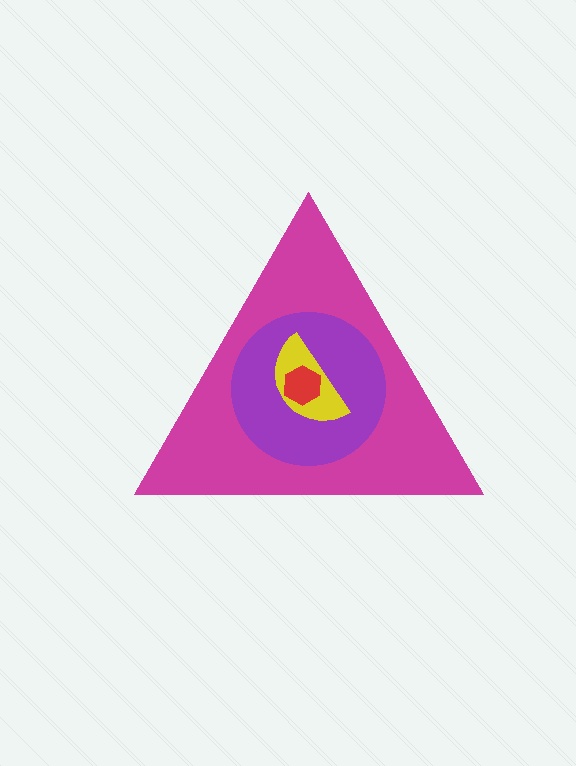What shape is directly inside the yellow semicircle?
The red hexagon.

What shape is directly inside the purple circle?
The yellow semicircle.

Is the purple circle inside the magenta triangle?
Yes.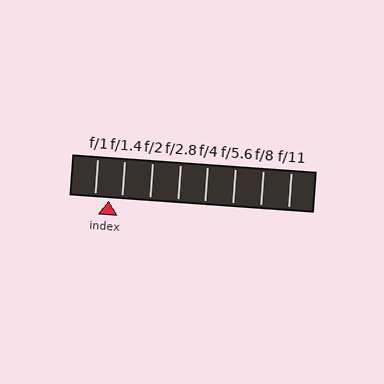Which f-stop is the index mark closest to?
The index mark is closest to f/1.4.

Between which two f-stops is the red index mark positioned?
The index mark is between f/1 and f/1.4.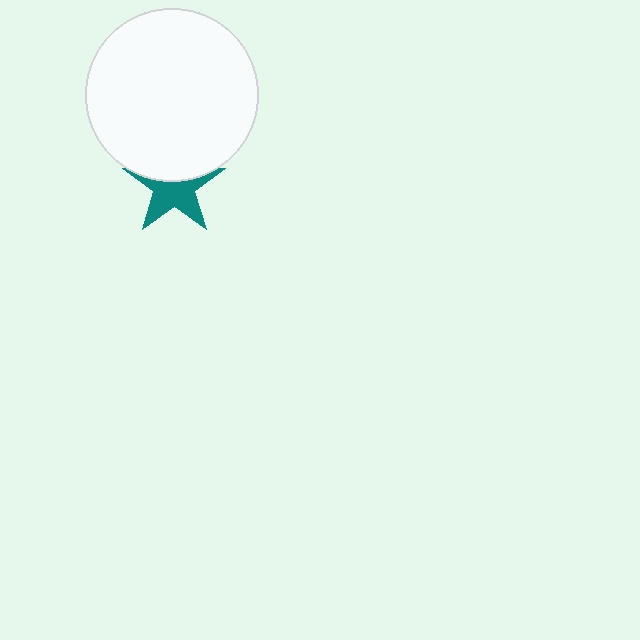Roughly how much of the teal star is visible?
About half of it is visible (roughly 60%).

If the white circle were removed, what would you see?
You would see the complete teal star.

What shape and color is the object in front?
The object in front is a white circle.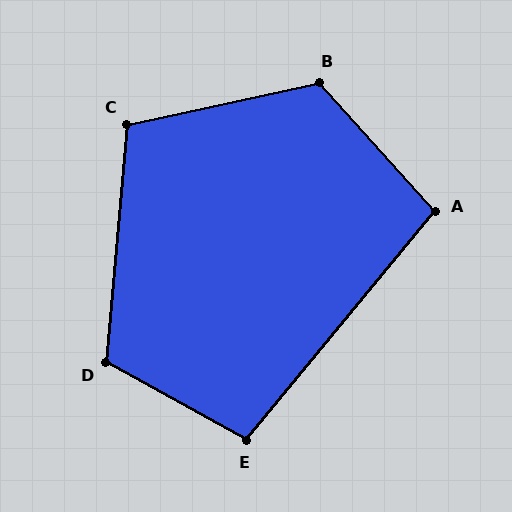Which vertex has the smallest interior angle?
A, at approximately 99 degrees.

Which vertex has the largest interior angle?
B, at approximately 120 degrees.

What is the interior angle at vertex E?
Approximately 101 degrees (obtuse).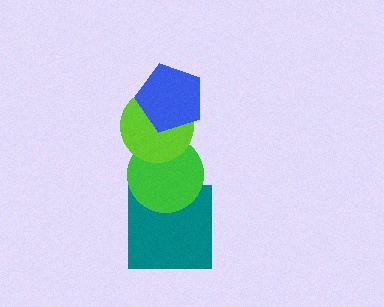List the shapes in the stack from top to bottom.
From top to bottom: the blue pentagon, the lime circle, the green circle, the teal square.